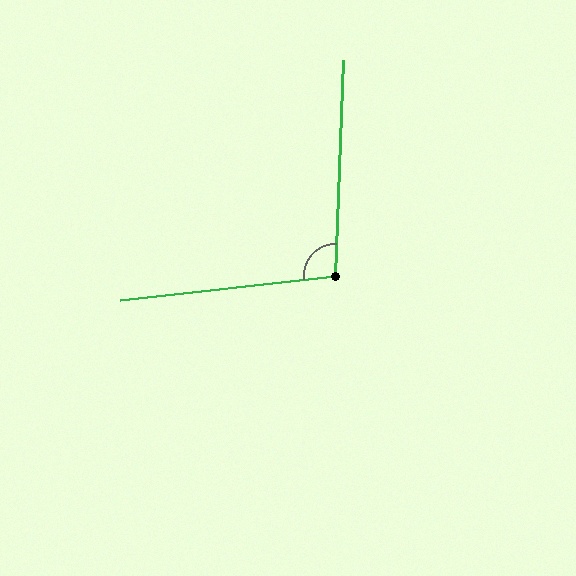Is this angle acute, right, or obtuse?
It is obtuse.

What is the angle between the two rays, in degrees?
Approximately 98 degrees.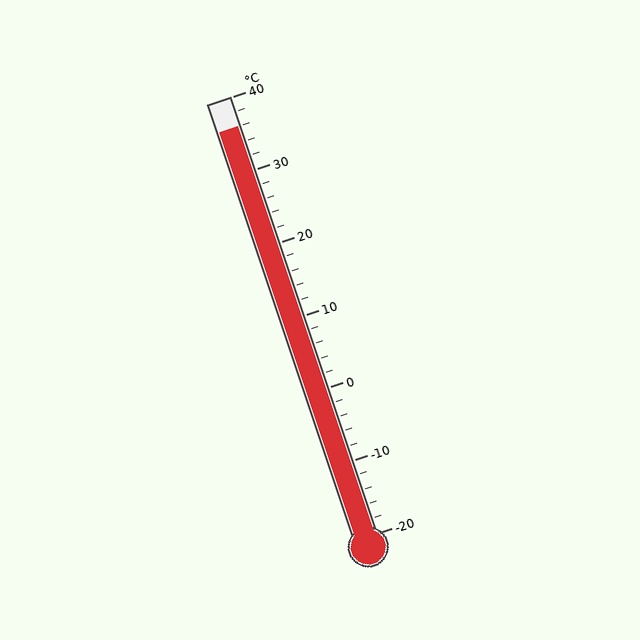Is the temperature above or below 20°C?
The temperature is above 20°C.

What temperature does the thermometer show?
The thermometer shows approximately 36°C.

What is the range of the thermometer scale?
The thermometer scale ranges from -20°C to 40°C.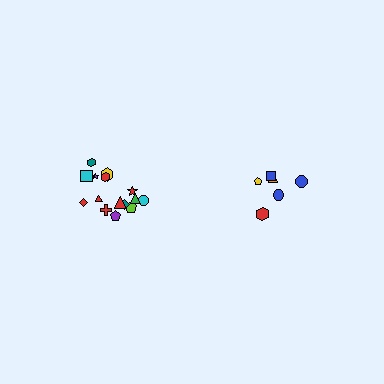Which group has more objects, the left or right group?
The left group.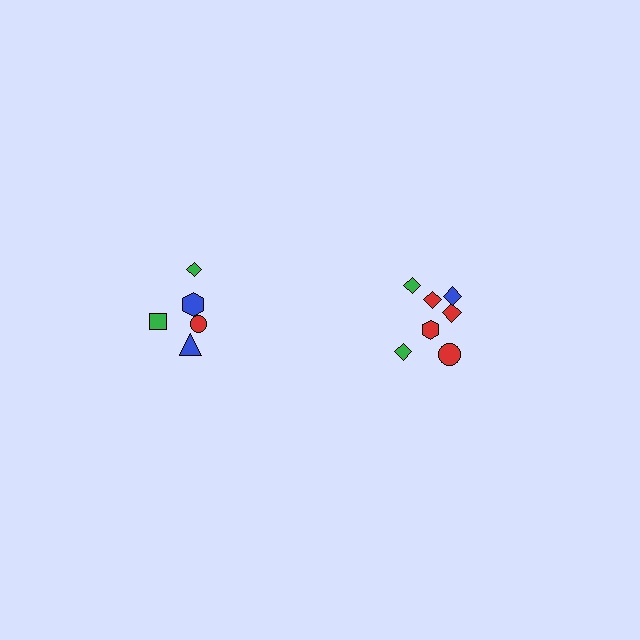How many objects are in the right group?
There are 7 objects.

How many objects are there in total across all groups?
There are 12 objects.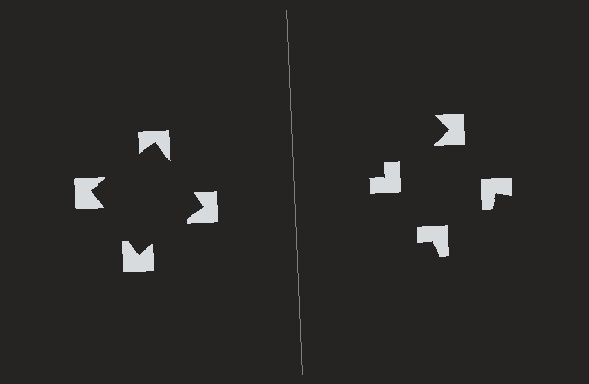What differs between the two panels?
The notched squares are positioned identically on both sides; only the wedge orientations differ. On the left they align to a square; on the right they are misaligned.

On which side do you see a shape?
An illusory square appears on the left side. On the right side the wedge cuts are rotated, so no coherent shape forms.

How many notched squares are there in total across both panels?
8 — 4 on each side.